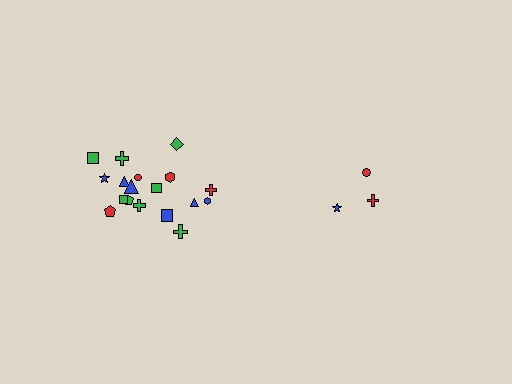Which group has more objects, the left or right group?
The left group.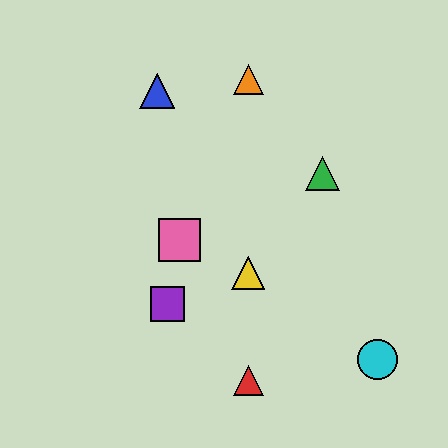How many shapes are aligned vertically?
3 shapes (the red triangle, the yellow triangle, the orange triangle) are aligned vertically.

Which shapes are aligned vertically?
The red triangle, the yellow triangle, the orange triangle are aligned vertically.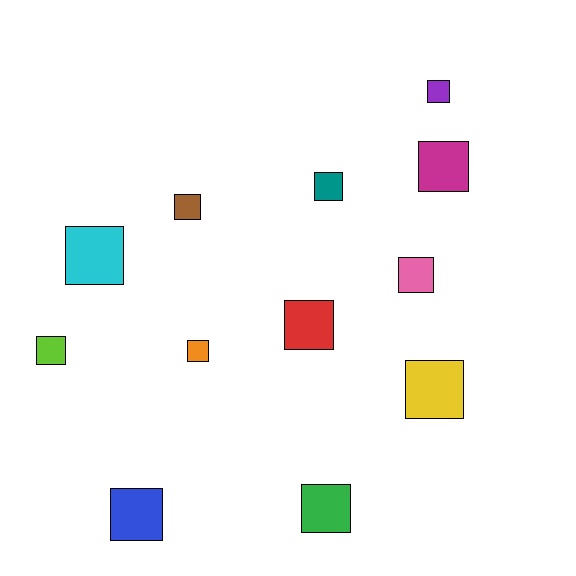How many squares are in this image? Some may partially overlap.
There are 12 squares.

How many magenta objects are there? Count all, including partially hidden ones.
There is 1 magenta object.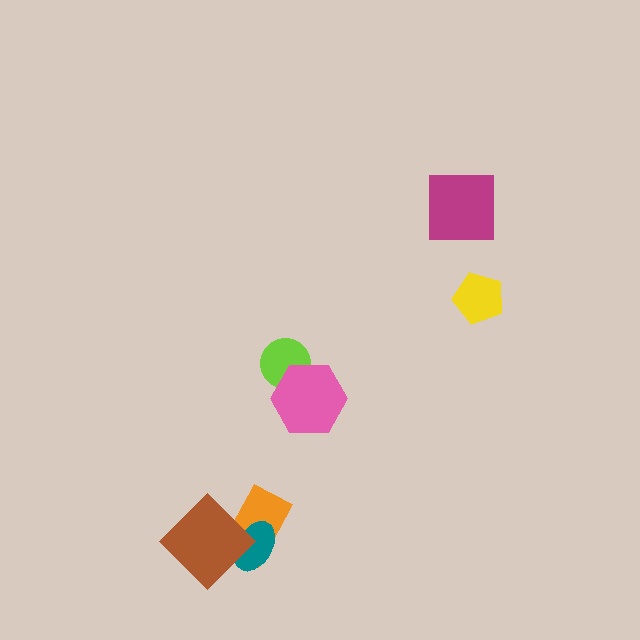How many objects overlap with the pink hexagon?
1 object overlaps with the pink hexagon.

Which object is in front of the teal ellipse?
The brown diamond is in front of the teal ellipse.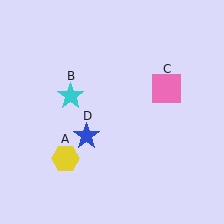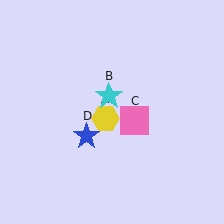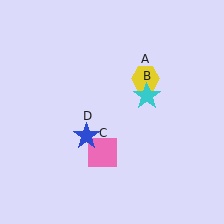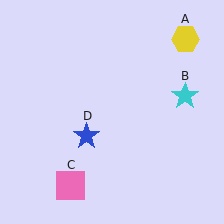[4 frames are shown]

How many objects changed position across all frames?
3 objects changed position: yellow hexagon (object A), cyan star (object B), pink square (object C).